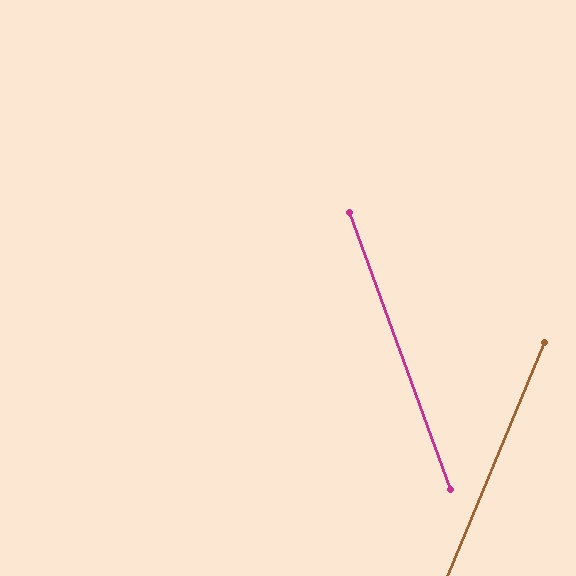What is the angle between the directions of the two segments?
Approximately 43 degrees.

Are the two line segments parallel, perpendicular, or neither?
Neither parallel nor perpendicular — they differ by about 43°.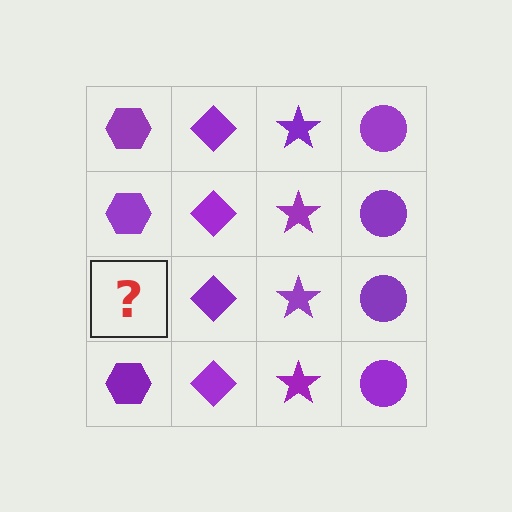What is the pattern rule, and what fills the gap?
The rule is that each column has a consistent shape. The gap should be filled with a purple hexagon.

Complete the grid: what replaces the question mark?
The question mark should be replaced with a purple hexagon.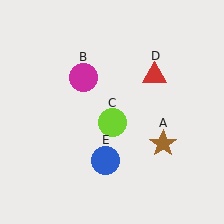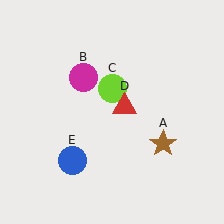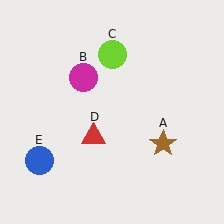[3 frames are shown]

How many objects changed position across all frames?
3 objects changed position: lime circle (object C), red triangle (object D), blue circle (object E).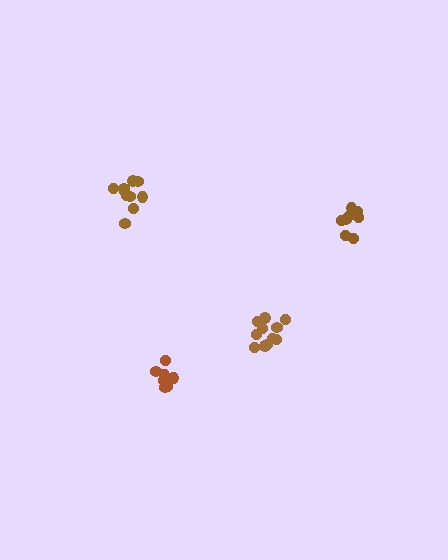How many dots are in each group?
Group 1: 8 dots, Group 2: 8 dots, Group 3: 11 dots, Group 4: 10 dots (37 total).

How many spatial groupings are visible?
There are 4 spatial groupings.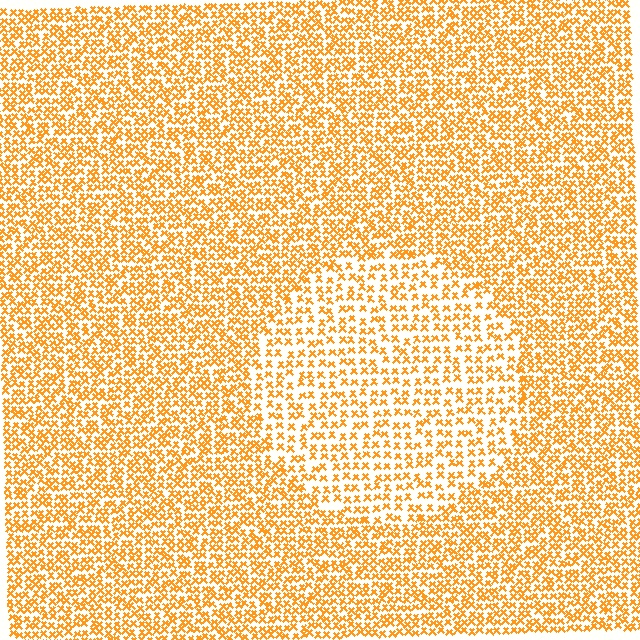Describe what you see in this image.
The image contains small orange elements arranged at two different densities. A circle-shaped region is visible where the elements are less densely packed than the surrounding area.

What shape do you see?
I see a circle.